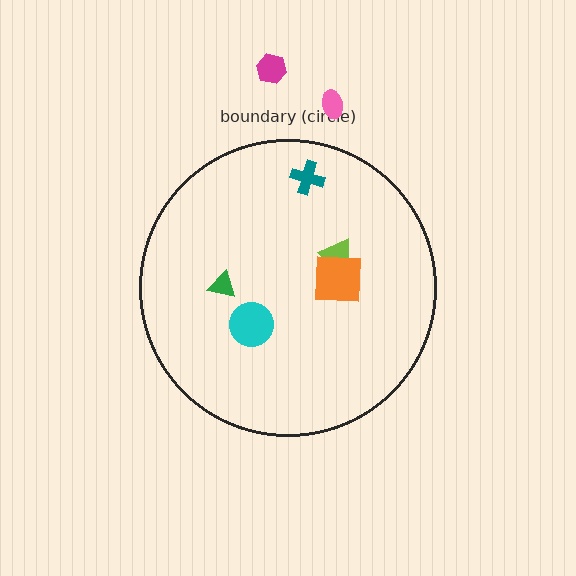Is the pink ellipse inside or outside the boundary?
Outside.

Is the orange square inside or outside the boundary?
Inside.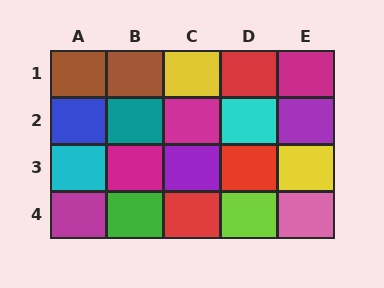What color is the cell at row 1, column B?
Brown.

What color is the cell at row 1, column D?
Red.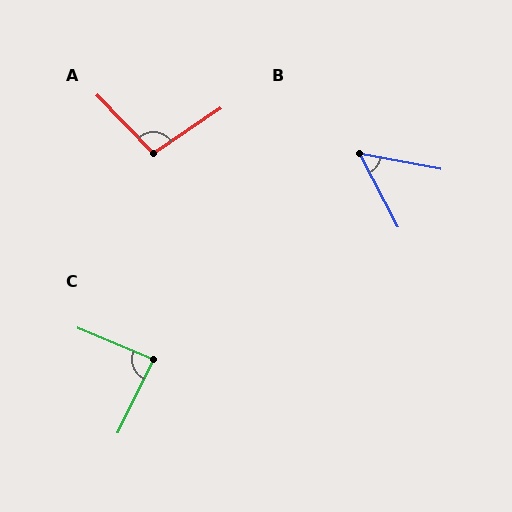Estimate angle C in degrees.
Approximately 87 degrees.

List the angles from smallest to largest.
B (51°), C (87°), A (100°).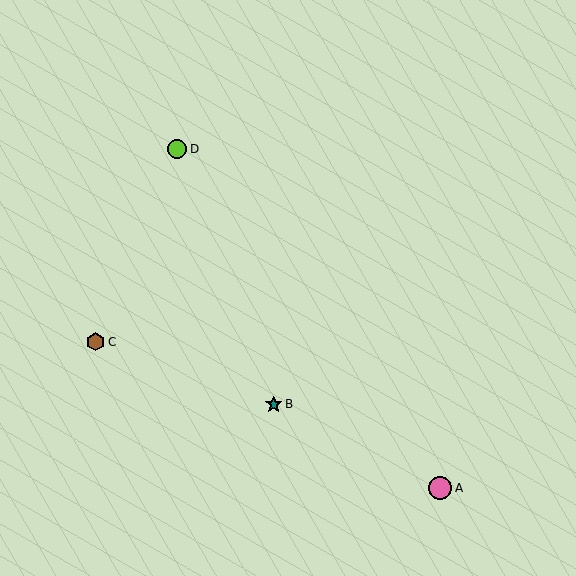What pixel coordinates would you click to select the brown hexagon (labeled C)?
Click at (96, 342) to select the brown hexagon C.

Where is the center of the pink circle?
The center of the pink circle is at (440, 488).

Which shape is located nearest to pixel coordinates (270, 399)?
The teal star (labeled B) at (274, 404) is nearest to that location.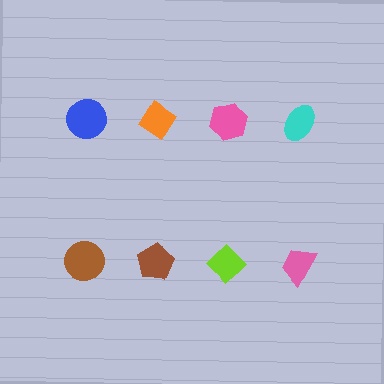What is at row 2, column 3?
A lime diamond.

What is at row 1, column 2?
An orange diamond.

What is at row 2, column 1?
A brown circle.